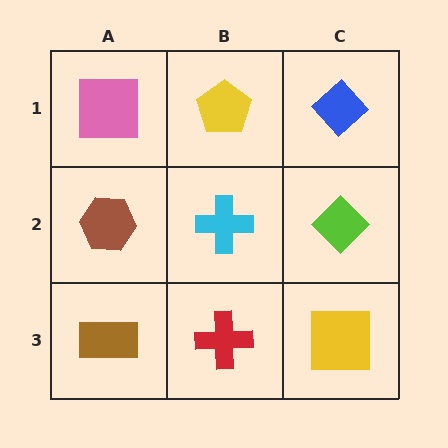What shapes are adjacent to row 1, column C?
A lime diamond (row 2, column C), a yellow pentagon (row 1, column B).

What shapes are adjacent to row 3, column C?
A lime diamond (row 2, column C), a red cross (row 3, column B).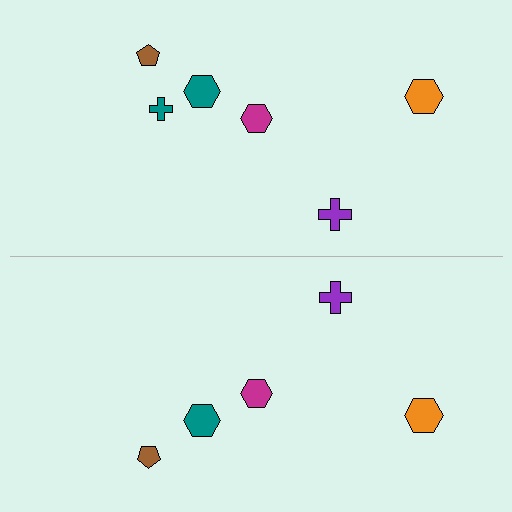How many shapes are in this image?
There are 11 shapes in this image.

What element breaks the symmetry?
A teal cross is missing from the bottom side.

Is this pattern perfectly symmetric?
No, the pattern is not perfectly symmetric. A teal cross is missing from the bottom side.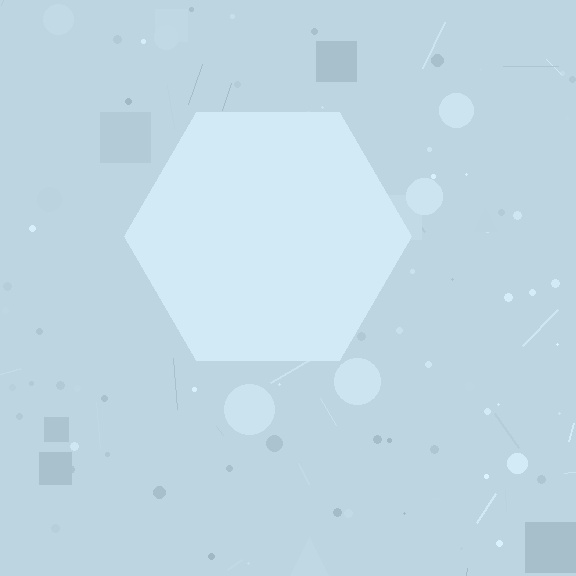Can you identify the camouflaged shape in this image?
The camouflaged shape is a hexagon.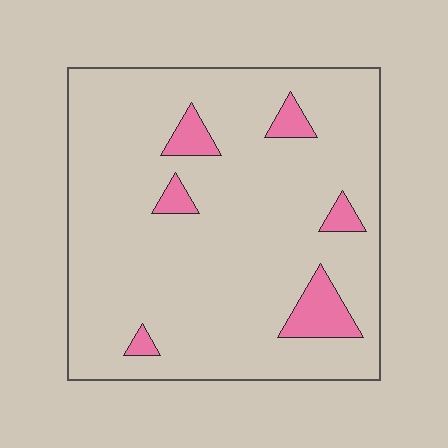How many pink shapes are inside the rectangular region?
6.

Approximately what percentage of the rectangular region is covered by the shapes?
Approximately 10%.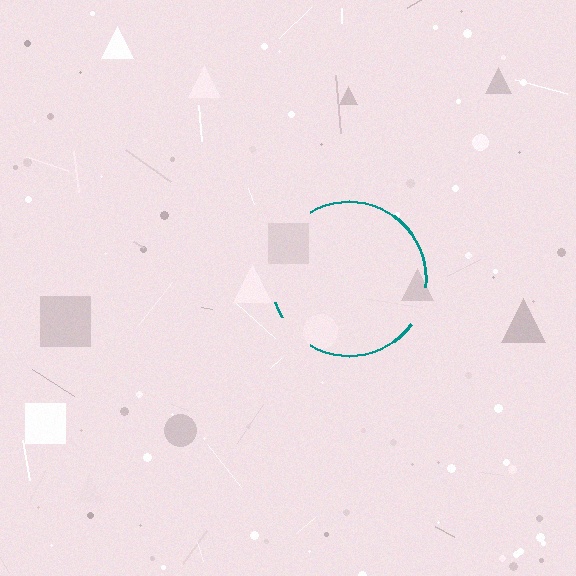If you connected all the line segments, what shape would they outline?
They would outline a circle.